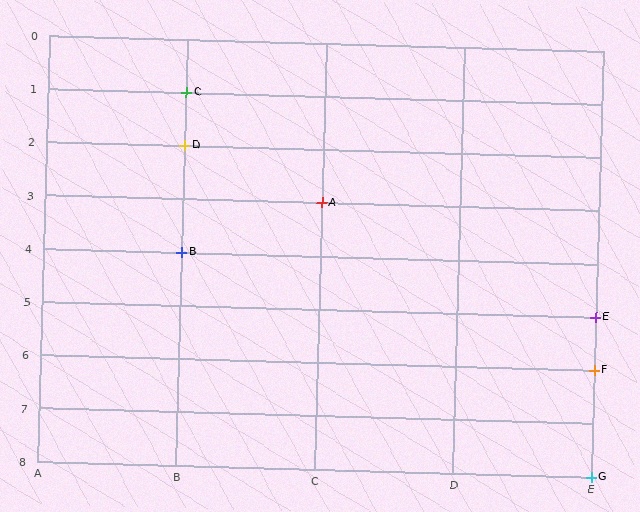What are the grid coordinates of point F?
Point F is at grid coordinates (E, 6).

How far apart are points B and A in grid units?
Points B and A are 1 column and 1 row apart (about 1.4 grid units diagonally).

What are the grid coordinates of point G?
Point G is at grid coordinates (E, 8).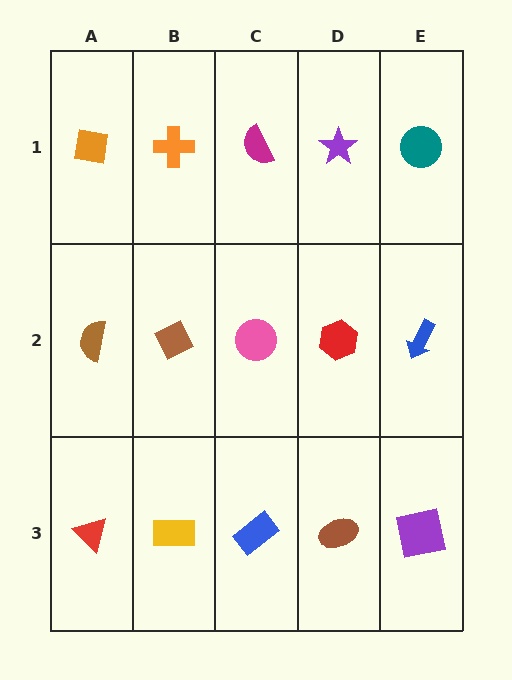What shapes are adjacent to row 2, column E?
A teal circle (row 1, column E), a purple square (row 3, column E), a red hexagon (row 2, column D).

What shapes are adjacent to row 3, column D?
A red hexagon (row 2, column D), a blue rectangle (row 3, column C), a purple square (row 3, column E).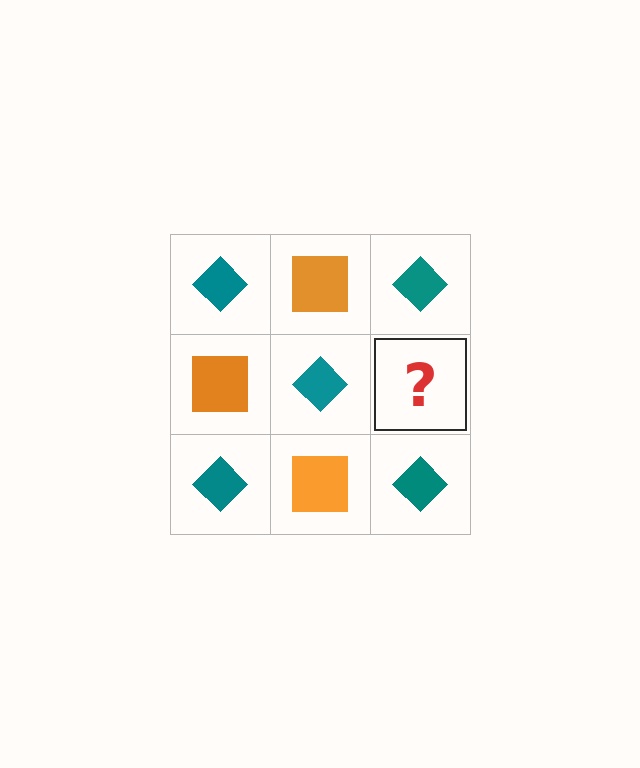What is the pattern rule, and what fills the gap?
The rule is that it alternates teal diamond and orange square in a checkerboard pattern. The gap should be filled with an orange square.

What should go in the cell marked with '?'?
The missing cell should contain an orange square.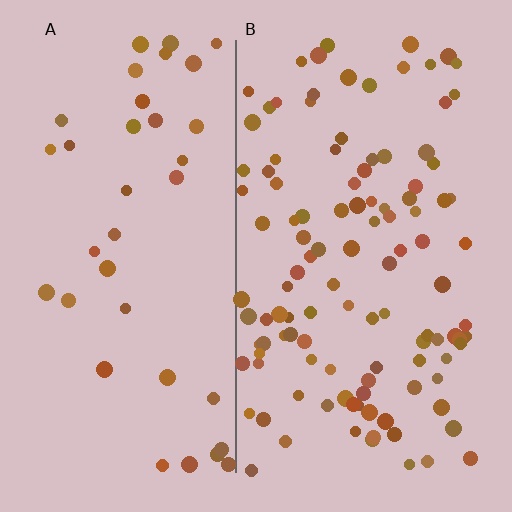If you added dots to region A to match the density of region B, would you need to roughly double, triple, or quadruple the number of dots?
Approximately triple.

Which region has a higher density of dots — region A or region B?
B (the right).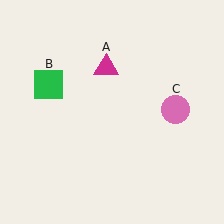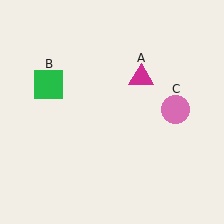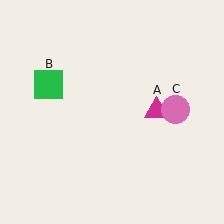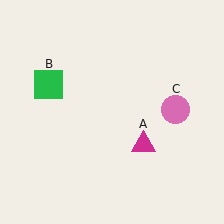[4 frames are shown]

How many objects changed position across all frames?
1 object changed position: magenta triangle (object A).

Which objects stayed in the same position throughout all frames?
Green square (object B) and pink circle (object C) remained stationary.